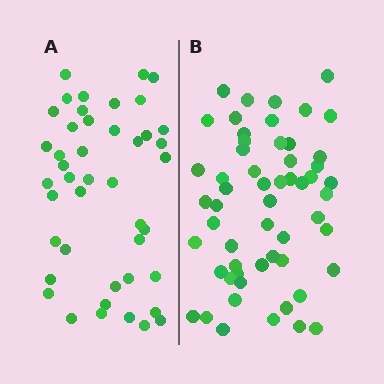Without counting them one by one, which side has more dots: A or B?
Region B (the right region) has more dots.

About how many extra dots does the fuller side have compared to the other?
Region B has roughly 12 or so more dots than region A.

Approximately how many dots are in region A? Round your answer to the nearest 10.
About 40 dots. (The exact count is 44, which rounds to 40.)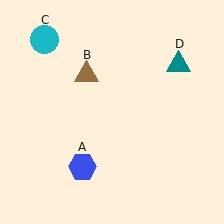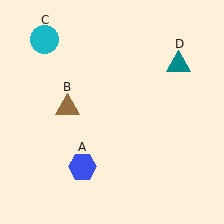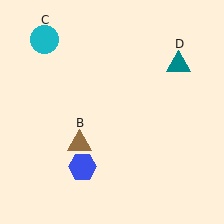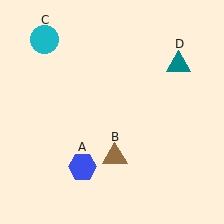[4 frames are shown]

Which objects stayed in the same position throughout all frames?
Blue hexagon (object A) and cyan circle (object C) and teal triangle (object D) remained stationary.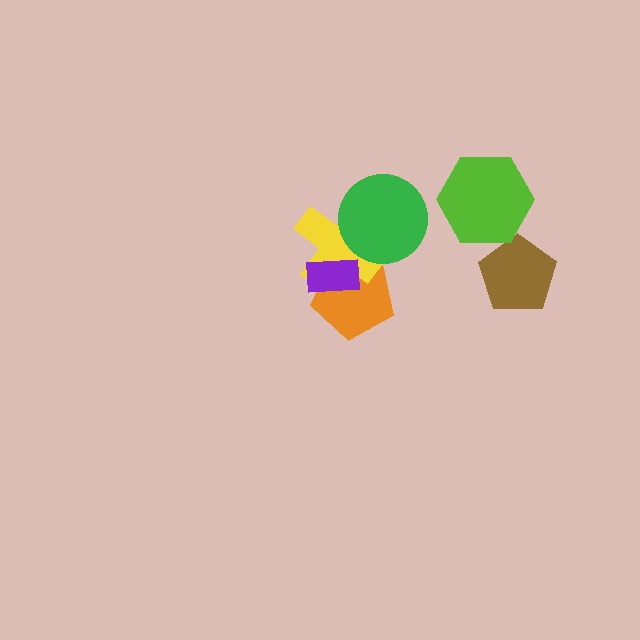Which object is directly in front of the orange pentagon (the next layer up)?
The yellow cross is directly in front of the orange pentagon.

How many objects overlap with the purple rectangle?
2 objects overlap with the purple rectangle.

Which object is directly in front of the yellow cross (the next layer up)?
The purple rectangle is directly in front of the yellow cross.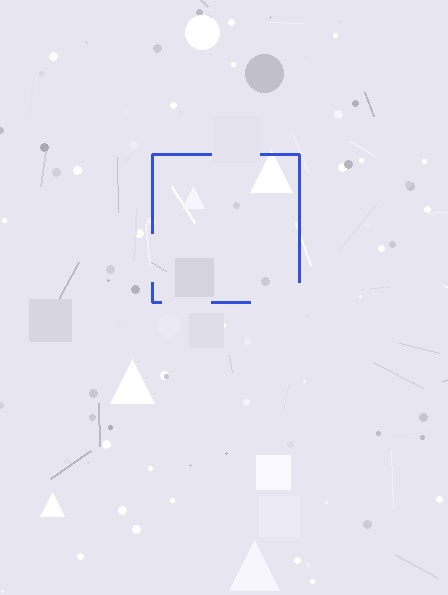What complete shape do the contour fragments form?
The contour fragments form a square.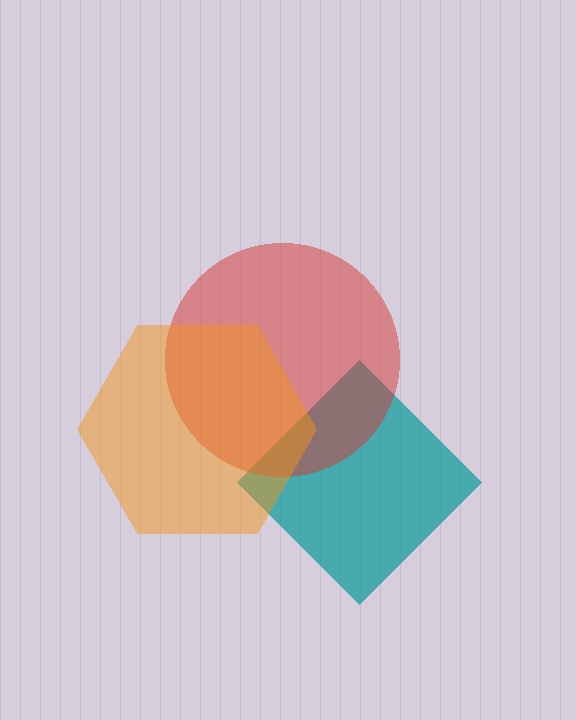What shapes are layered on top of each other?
The layered shapes are: a teal diamond, a red circle, an orange hexagon.